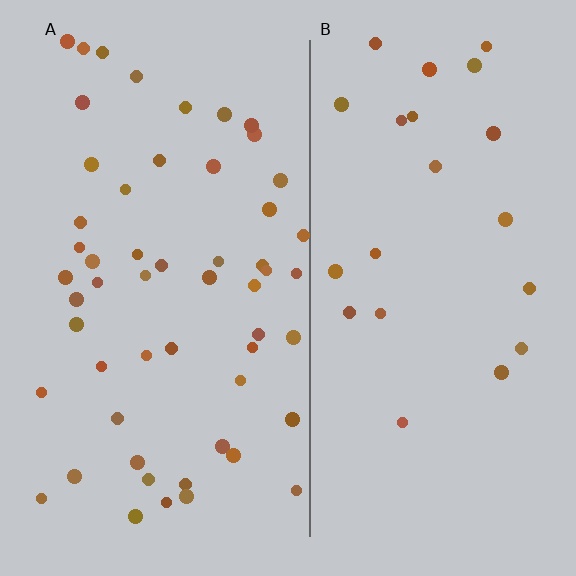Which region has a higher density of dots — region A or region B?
A (the left).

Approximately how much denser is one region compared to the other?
Approximately 2.5× — region A over region B.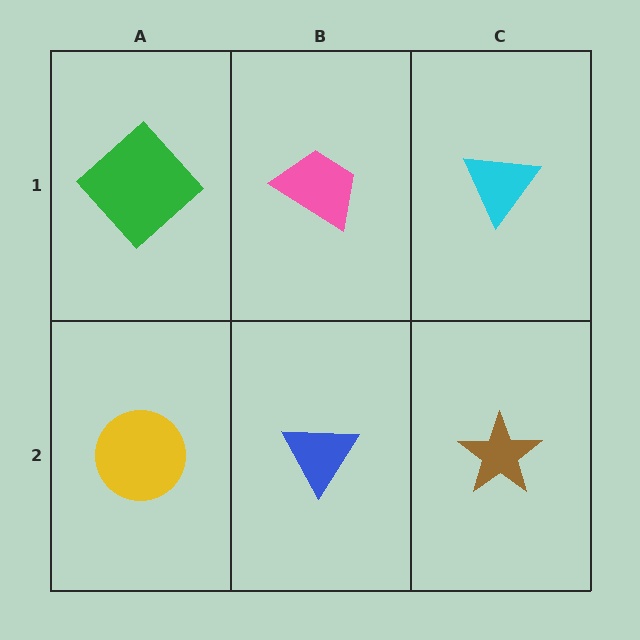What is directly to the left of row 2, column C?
A blue triangle.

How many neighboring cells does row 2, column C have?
2.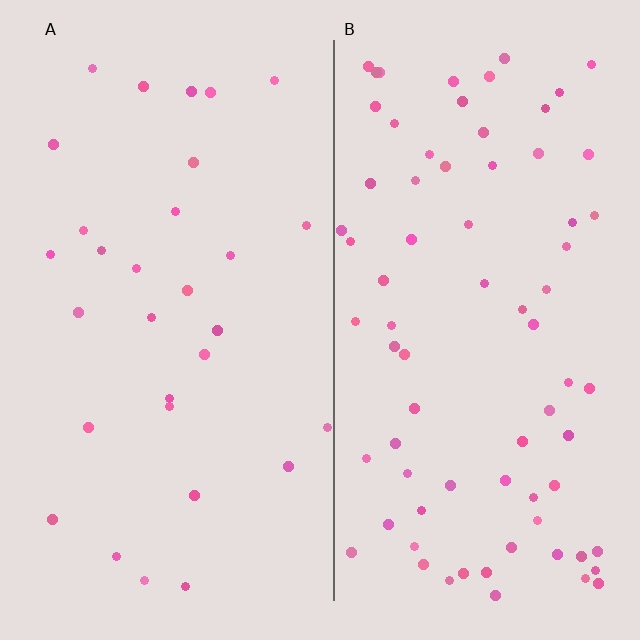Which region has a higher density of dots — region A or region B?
B (the right).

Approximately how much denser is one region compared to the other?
Approximately 2.5× — region B over region A.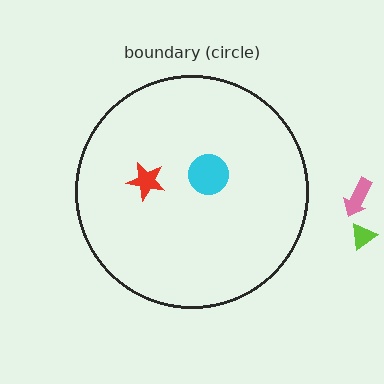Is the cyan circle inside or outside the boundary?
Inside.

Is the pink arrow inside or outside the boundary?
Outside.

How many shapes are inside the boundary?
2 inside, 2 outside.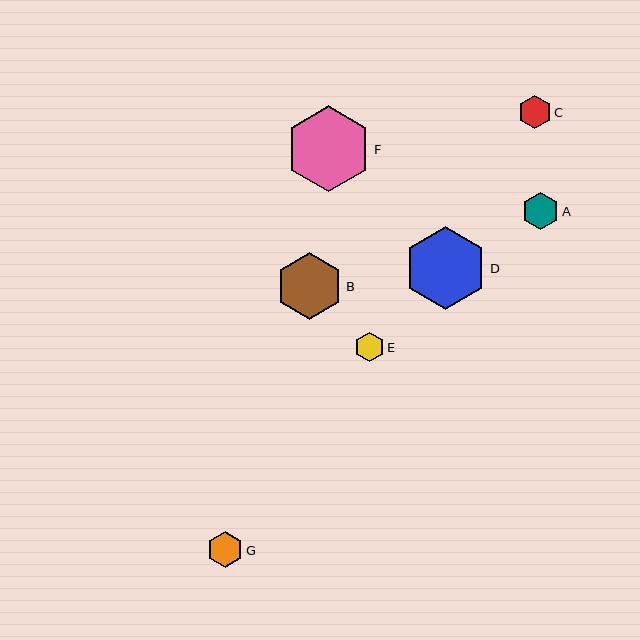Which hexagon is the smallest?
Hexagon E is the smallest with a size of approximately 29 pixels.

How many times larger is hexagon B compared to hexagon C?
Hexagon B is approximately 2.0 times the size of hexagon C.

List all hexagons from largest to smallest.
From largest to smallest: F, D, B, A, G, C, E.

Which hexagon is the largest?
Hexagon F is the largest with a size of approximately 86 pixels.